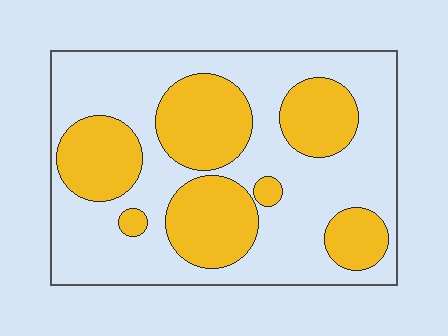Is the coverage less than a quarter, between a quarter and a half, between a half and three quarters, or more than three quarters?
Between a quarter and a half.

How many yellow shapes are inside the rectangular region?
7.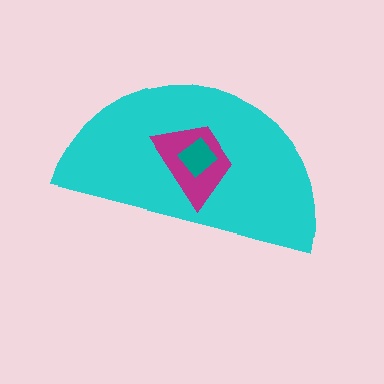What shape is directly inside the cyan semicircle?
The magenta trapezoid.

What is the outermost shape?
The cyan semicircle.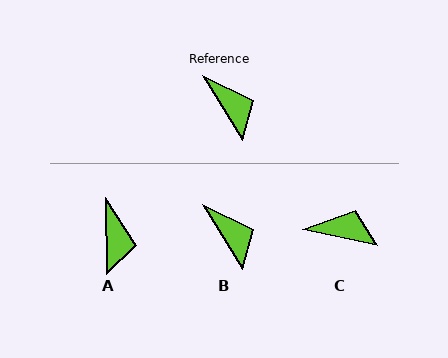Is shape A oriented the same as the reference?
No, it is off by about 31 degrees.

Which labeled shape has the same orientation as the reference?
B.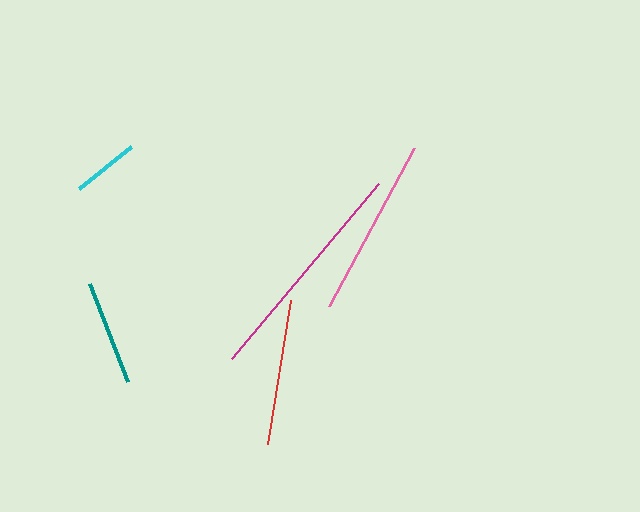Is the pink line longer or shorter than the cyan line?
The pink line is longer than the cyan line.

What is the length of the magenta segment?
The magenta segment is approximately 228 pixels long.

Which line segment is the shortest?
The cyan line is the shortest at approximately 67 pixels.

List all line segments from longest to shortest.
From longest to shortest: magenta, pink, red, teal, cyan.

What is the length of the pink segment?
The pink segment is approximately 179 pixels long.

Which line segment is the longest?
The magenta line is the longest at approximately 228 pixels.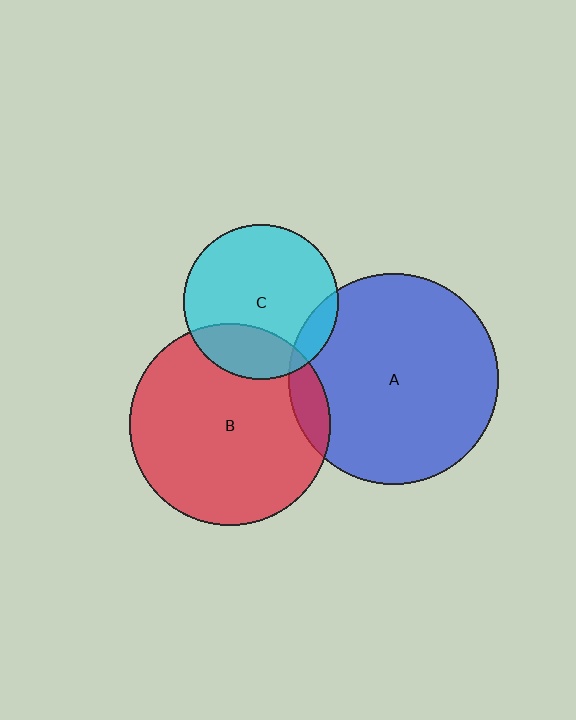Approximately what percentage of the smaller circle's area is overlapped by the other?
Approximately 10%.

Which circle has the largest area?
Circle A (blue).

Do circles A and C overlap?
Yes.